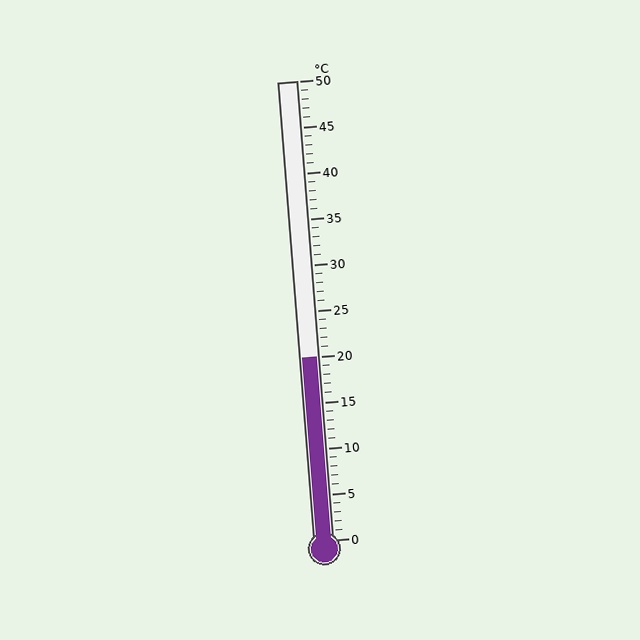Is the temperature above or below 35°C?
The temperature is below 35°C.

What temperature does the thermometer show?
The thermometer shows approximately 20°C.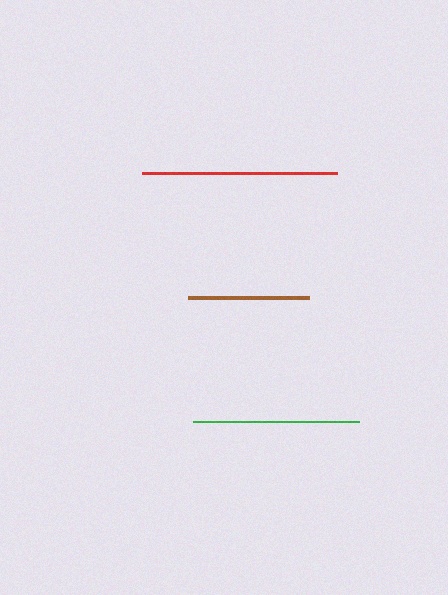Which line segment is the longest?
The red line is the longest at approximately 195 pixels.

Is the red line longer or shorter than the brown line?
The red line is longer than the brown line.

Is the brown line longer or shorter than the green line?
The green line is longer than the brown line.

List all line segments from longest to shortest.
From longest to shortest: red, green, brown.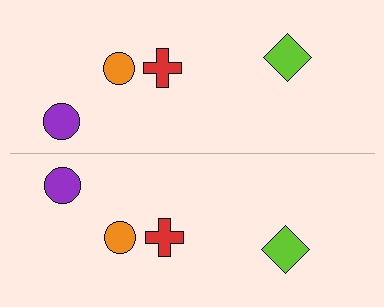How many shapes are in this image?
There are 8 shapes in this image.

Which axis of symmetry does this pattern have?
The pattern has a horizontal axis of symmetry running through the center of the image.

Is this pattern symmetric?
Yes, this pattern has bilateral (reflection) symmetry.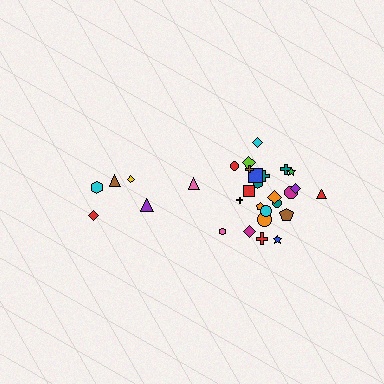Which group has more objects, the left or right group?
The right group.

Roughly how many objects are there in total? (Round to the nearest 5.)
Roughly 30 objects in total.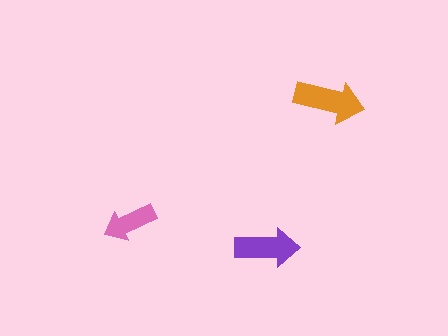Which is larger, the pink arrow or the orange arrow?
The orange one.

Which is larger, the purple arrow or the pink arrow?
The purple one.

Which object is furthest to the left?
The pink arrow is leftmost.